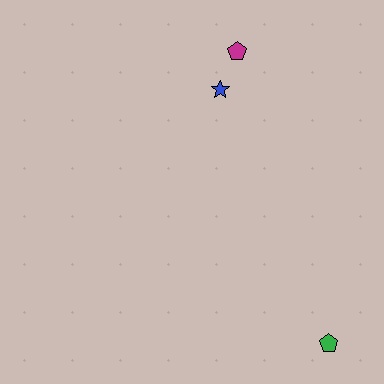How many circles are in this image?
There are no circles.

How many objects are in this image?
There are 3 objects.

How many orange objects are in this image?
There are no orange objects.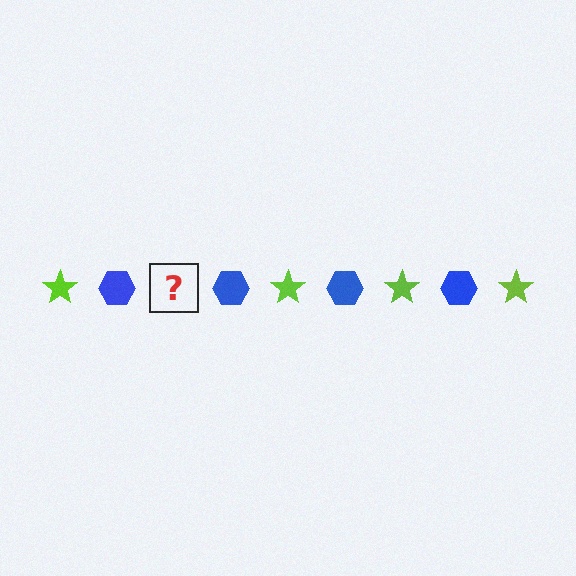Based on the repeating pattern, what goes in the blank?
The blank should be a lime star.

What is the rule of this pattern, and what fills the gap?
The rule is that the pattern alternates between lime star and blue hexagon. The gap should be filled with a lime star.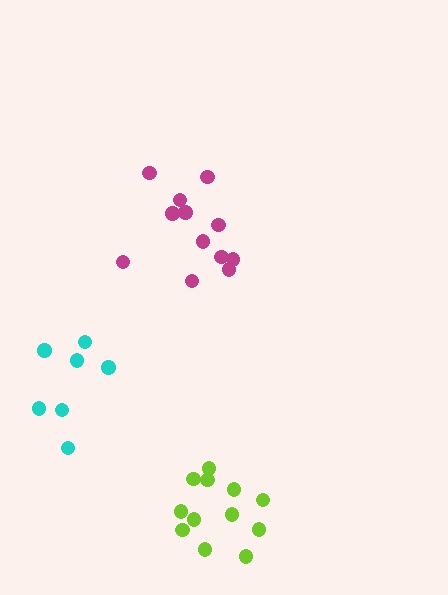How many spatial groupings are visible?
There are 3 spatial groupings.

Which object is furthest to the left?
The cyan cluster is leftmost.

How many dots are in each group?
Group 1: 12 dots, Group 2: 12 dots, Group 3: 7 dots (31 total).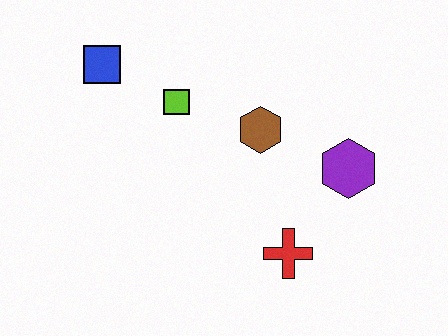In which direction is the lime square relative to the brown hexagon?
The lime square is to the left of the brown hexagon.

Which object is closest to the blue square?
The lime square is closest to the blue square.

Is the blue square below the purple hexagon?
No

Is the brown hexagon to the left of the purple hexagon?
Yes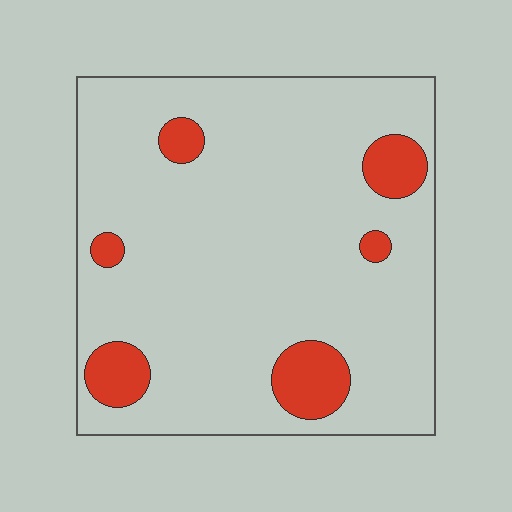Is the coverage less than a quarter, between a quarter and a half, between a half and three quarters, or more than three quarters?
Less than a quarter.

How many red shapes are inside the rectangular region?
6.